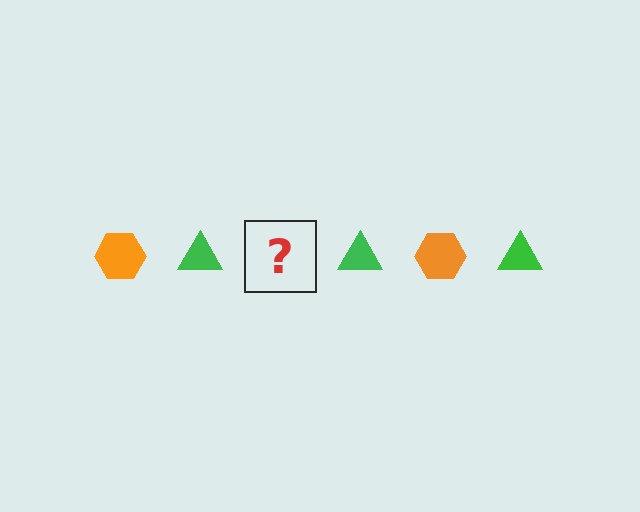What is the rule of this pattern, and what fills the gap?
The rule is that the pattern alternates between orange hexagon and green triangle. The gap should be filled with an orange hexagon.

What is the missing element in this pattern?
The missing element is an orange hexagon.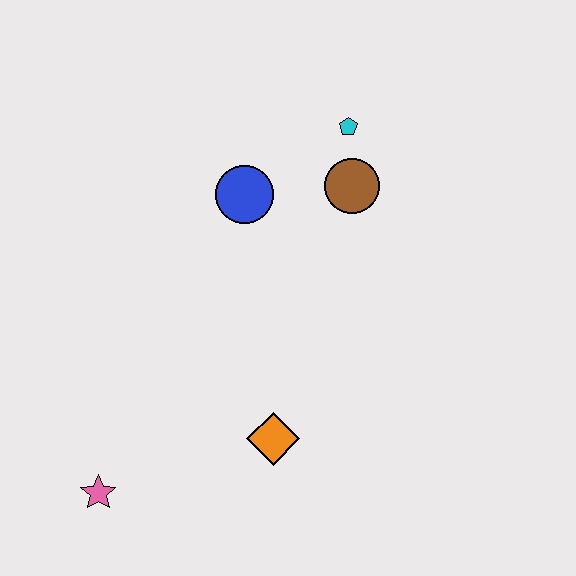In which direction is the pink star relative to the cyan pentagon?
The pink star is below the cyan pentagon.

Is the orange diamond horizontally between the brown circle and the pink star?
Yes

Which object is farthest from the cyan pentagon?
The pink star is farthest from the cyan pentagon.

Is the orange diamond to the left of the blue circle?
No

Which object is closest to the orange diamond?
The pink star is closest to the orange diamond.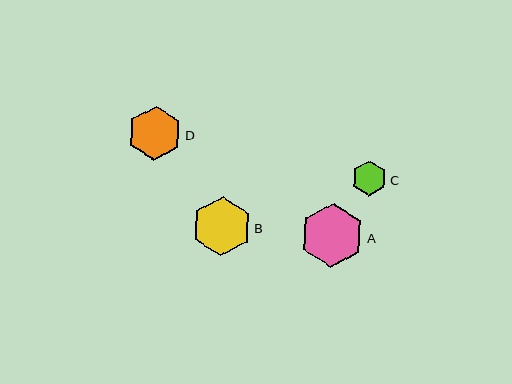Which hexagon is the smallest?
Hexagon C is the smallest with a size of approximately 35 pixels.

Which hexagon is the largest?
Hexagon A is the largest with a size of approximately 64 pixels.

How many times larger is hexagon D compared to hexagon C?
Hexagon D is approximately 1.5 times the size of hexagon C.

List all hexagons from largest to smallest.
From largest to smallest: A, B, D, C.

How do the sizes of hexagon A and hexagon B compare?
Hexagon A and hexagon B are approximately the same size.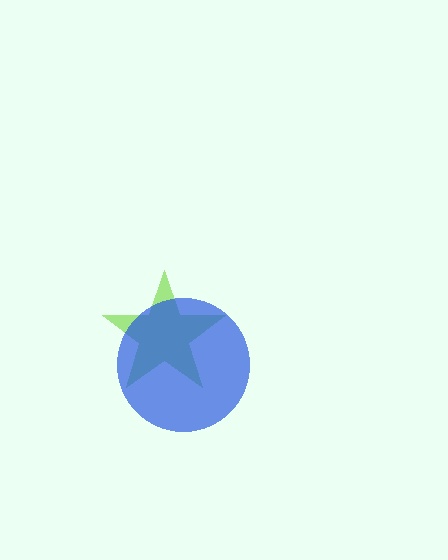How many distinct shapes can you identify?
There are 2 distinct shapes: a lime star, a blue circle.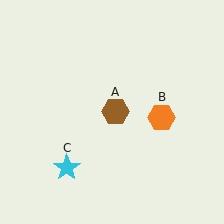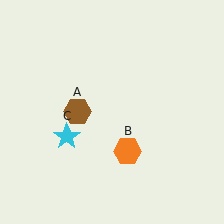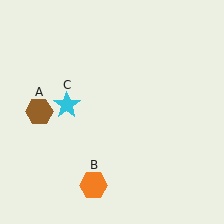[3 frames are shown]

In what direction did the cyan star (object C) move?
The cyan star (object C) moved up.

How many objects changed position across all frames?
3 objects changed position: brown hexagon (object A), orange hexagon (object B), cyan star (object C).